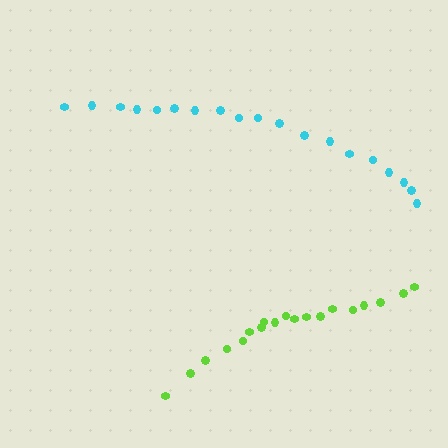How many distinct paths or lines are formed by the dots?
There are 2 distinct paths.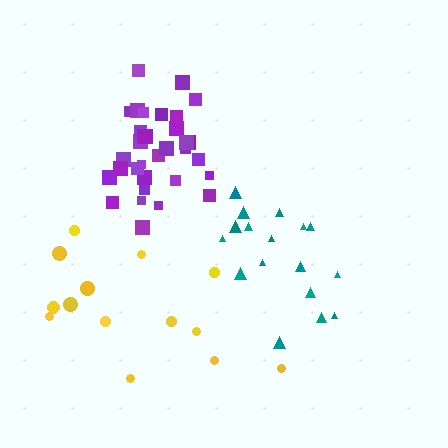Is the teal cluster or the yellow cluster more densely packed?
Teal.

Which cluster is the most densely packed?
Purple.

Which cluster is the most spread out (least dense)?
Yellow.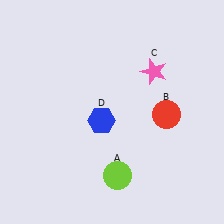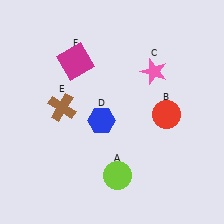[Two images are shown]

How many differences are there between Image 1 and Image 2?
There are 2 differences between the two images.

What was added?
A brown cross (E), a magenta square (F) were added in Image 2.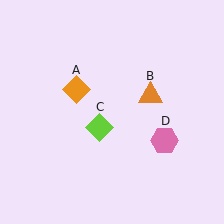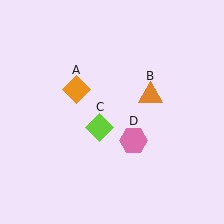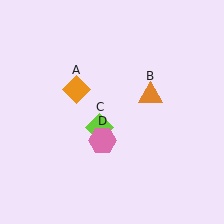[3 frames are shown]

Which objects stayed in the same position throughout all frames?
Orange diamond (object A) and orange triangle (object B) and lime diamond (object C) remained stationary.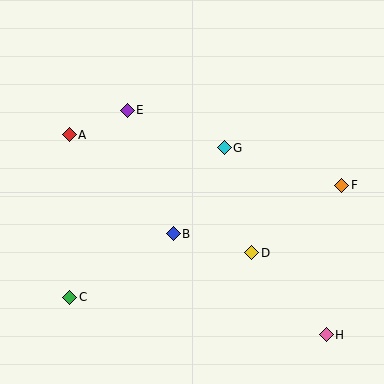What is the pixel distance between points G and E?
The distance between G and E is 104 pixels.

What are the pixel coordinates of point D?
Point D is at (252, 253).